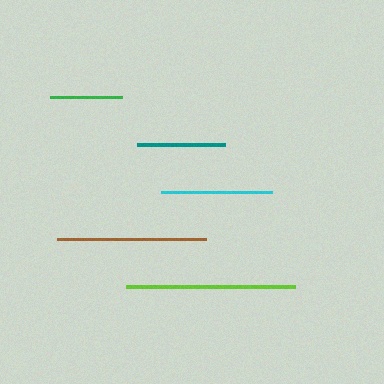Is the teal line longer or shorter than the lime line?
The lime line is longer than the teal line.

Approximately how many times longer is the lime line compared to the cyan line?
The lime line is approximately 1.5 times the length of the cyan line.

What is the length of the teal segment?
The teal segment is approximately 88 pixels long.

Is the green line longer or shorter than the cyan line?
The cyan line is longer than the green line.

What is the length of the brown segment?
The brown segment is approximately 149 pixels long.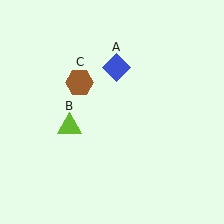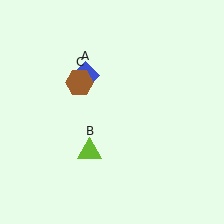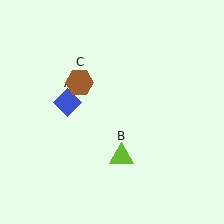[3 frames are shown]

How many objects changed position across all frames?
2 objects changed position: blue diamond (object A), lime triangle (object B).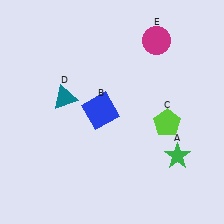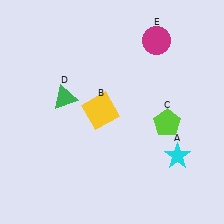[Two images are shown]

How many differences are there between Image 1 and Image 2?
There are 3 differences between the two images.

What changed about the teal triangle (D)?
In Image 1, D is teal. In Image 2, it changed to green.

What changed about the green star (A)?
In Image 1, A is green. In Image 2, it changed to cyan.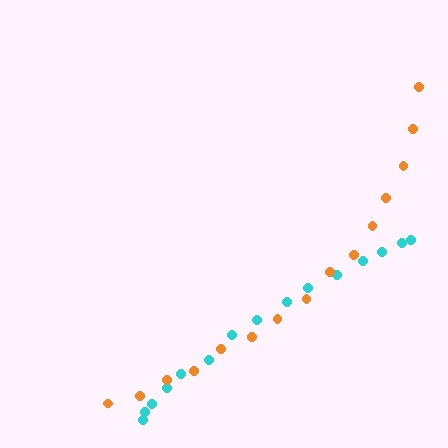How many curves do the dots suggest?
There are 2 distinct paths.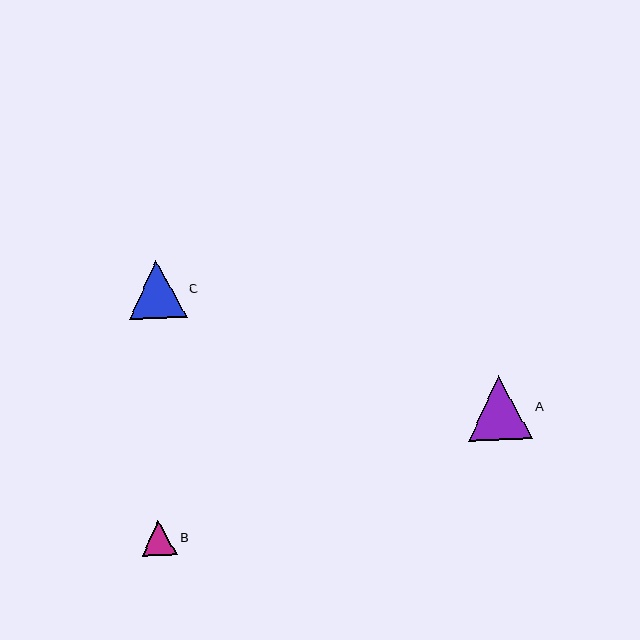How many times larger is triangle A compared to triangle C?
Triangle A is approximately 1.1 times the size of triangle C.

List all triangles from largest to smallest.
From largest to smallest: A, C, B.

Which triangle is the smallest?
Triangle B is the smallest with a size of approximately 35 pixels.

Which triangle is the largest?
Triangle A is the largest with a size of approximately 64 pixels.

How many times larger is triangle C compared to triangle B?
Triangle C is approximately 1.6 times the size of triangle B.